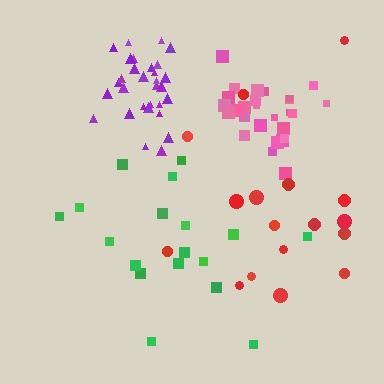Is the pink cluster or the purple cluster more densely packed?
Pink.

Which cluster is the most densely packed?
Pink.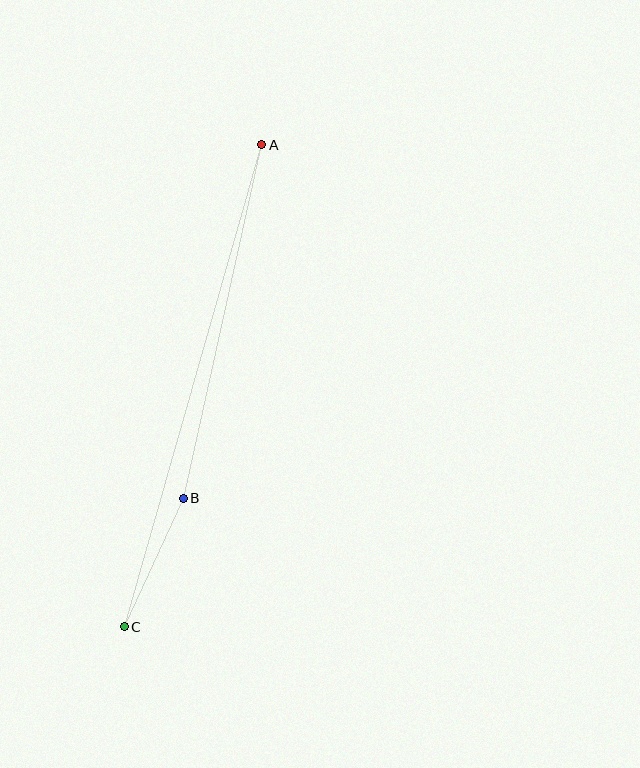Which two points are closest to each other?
Points B and C are closest to each other.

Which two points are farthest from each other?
Points A and C are farthest from each other.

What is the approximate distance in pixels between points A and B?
The distance between A and B is approximately 362 pixels.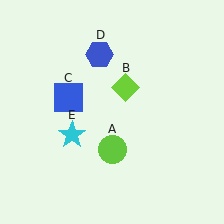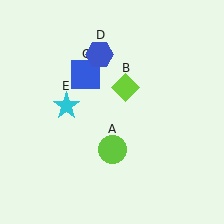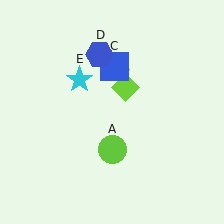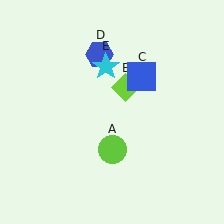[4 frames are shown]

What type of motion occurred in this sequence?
The blue square (object C), cyan star (object E) rotated clockwise around the center of the scene.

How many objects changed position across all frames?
2 objects changed position: blue square (object C), cyan star (object E).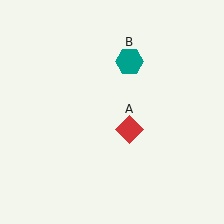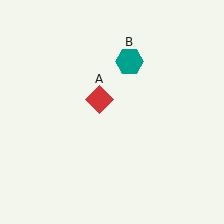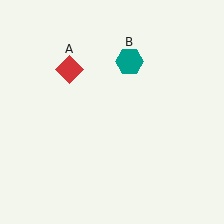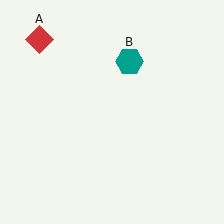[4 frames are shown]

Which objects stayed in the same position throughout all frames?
Teal hexagon (object B) remained stationary.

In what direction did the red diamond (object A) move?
The red diamond (object A) moved up and to the left.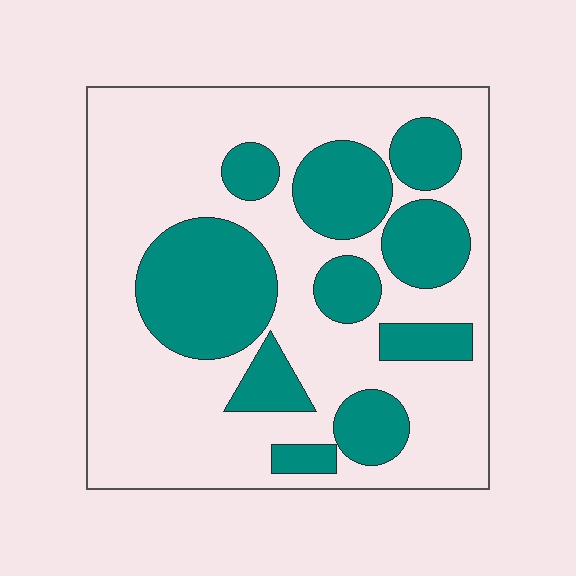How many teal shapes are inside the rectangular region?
10.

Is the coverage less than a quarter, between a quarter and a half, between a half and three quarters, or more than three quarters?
Between a quarter and a half.